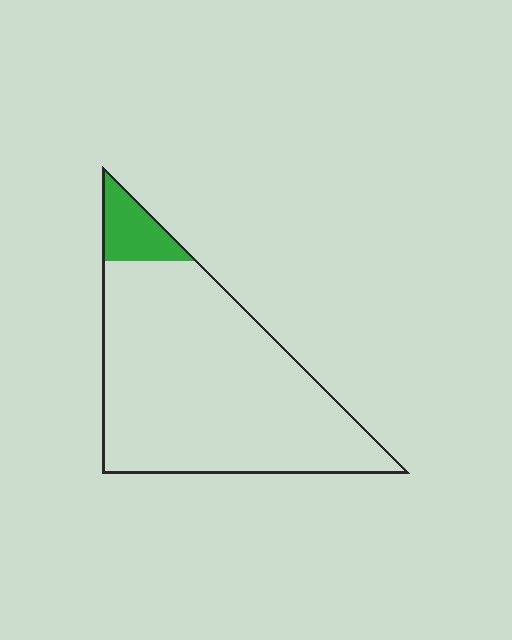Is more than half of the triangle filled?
No.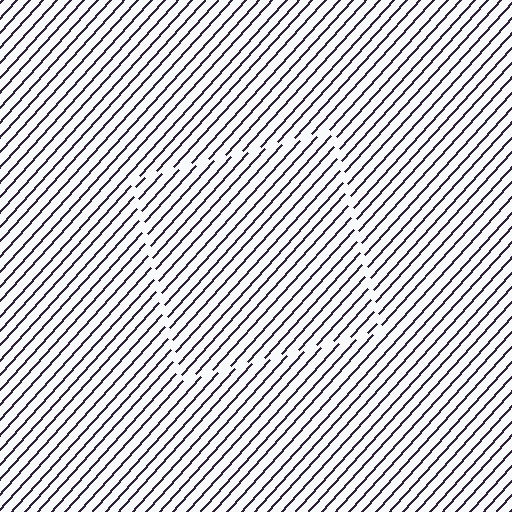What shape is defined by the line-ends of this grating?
An illusory square. The interior of the shape contains the same grating, shifted by half a period — the contour is defined by the phase discontinuity where line-ends from the inner and outer gratings abut.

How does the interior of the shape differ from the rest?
The interior of the shape contains the same grating, shifted by half a period — the contour is defined by the phase discontinuity where line-ends from the inner and outer gratings abut.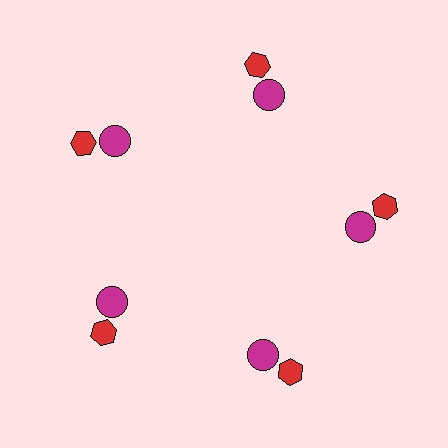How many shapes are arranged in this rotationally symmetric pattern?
There are 10 shapes, arranged in 5 groups of 2.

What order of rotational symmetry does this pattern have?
This pattern has 5-fold rotational symmetry.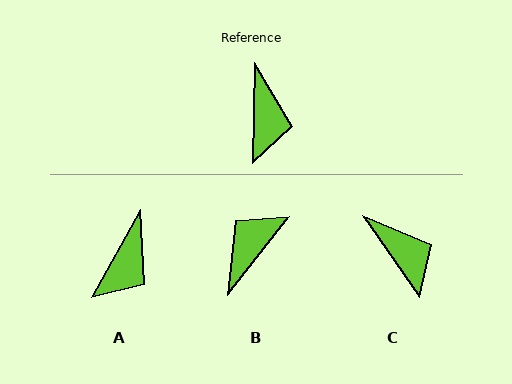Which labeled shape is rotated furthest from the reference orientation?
B, about 143 degrees away.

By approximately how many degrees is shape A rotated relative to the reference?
Approximately 28 degrees clockwise.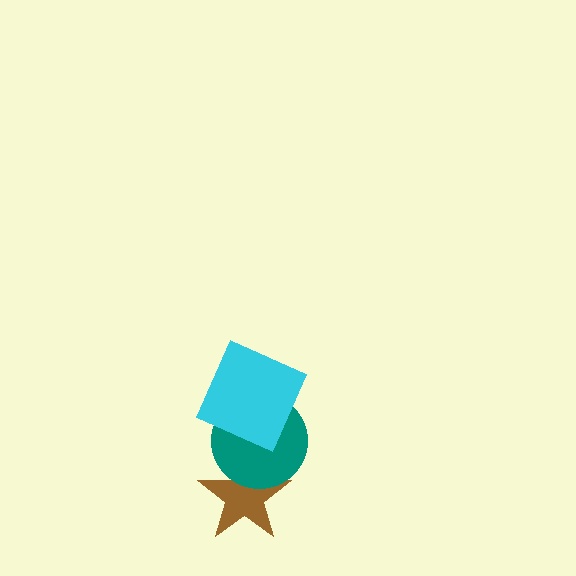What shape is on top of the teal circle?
The cyan square is on top of the teal circle.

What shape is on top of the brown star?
The teal circle is on top of the brown star.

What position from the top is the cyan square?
The cyan square is 1st from the top.